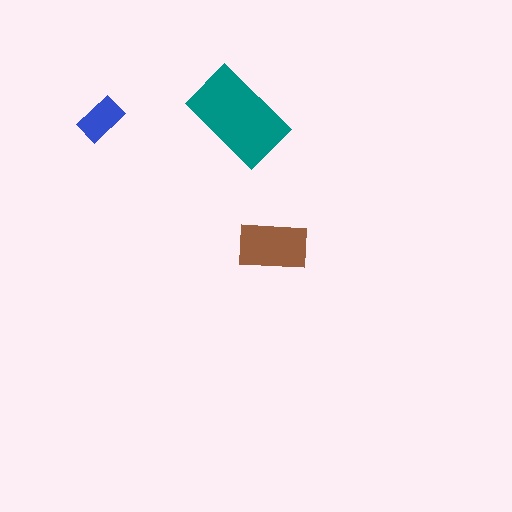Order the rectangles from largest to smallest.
the teal one, the brown one, the blue one.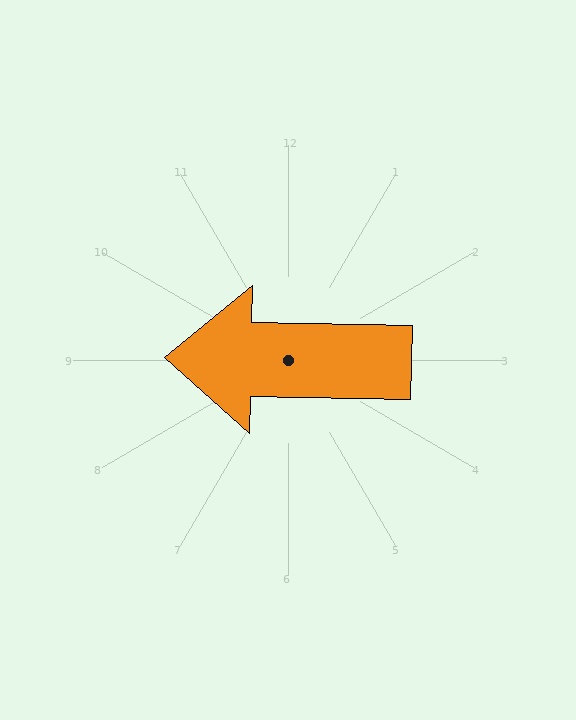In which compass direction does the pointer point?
West.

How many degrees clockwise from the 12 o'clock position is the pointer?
Approximately 271 degrees.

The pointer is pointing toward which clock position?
Roughly 9 o'clock.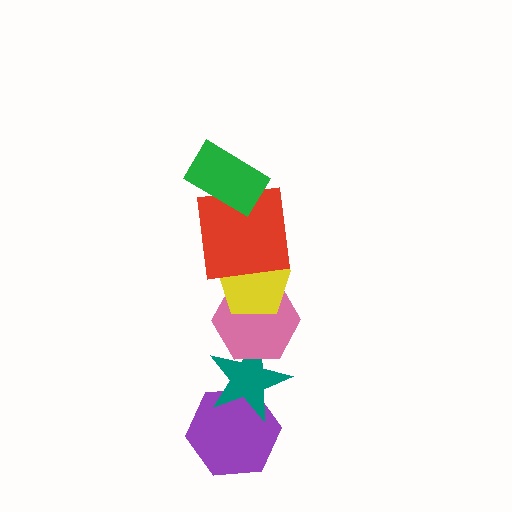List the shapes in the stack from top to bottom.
From top to bottom: the green rectangle, the red square, the yellow pentagon, the pink hexagon, the teal star, the purple hexagon.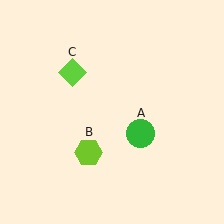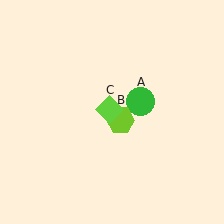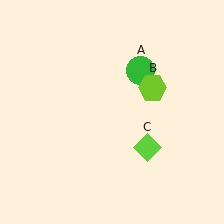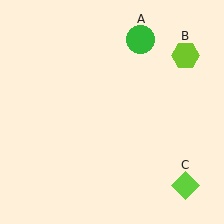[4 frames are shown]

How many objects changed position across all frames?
3 objects changed position: green circle (object A), lime hexagon (object B), lime diamond (object C).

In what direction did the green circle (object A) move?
The green circle (object A) moved up.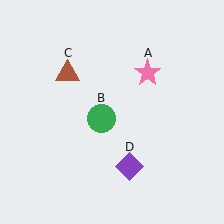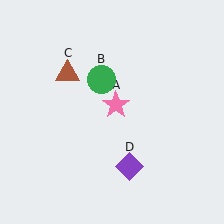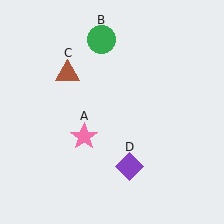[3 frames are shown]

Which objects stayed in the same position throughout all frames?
Brown triangle (object C) and purple diamond (object D) remained stationary.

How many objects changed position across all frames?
2 objects changed position: pink star (object A), green circle (object B).